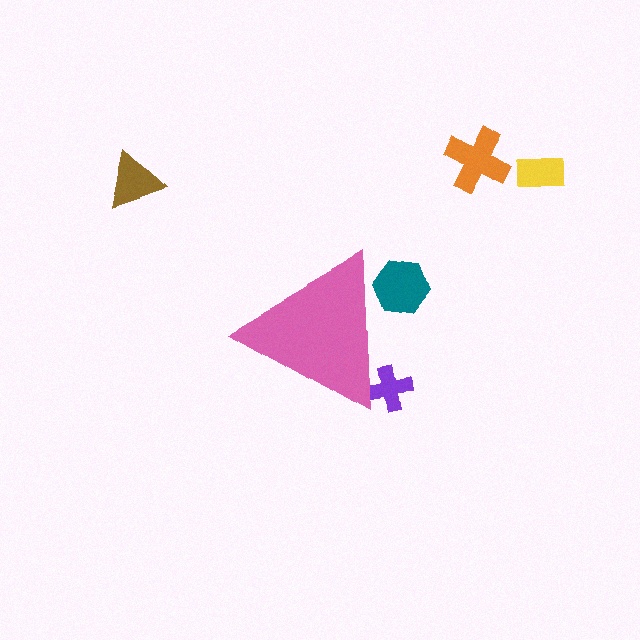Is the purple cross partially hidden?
Yes, the purple cross is partially hidden behind the pink triangle.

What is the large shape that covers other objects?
A pink triangle.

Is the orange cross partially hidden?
No, the orange cross is fully visible.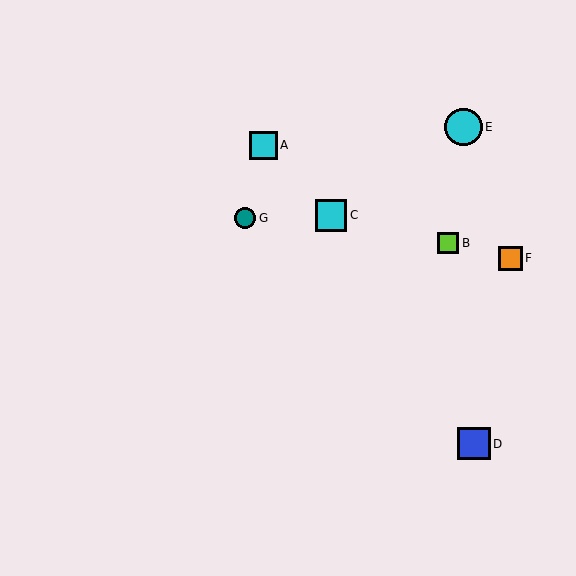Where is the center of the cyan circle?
The center of the cyan circle is at (463, 127).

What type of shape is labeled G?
Shape G is a teal circle.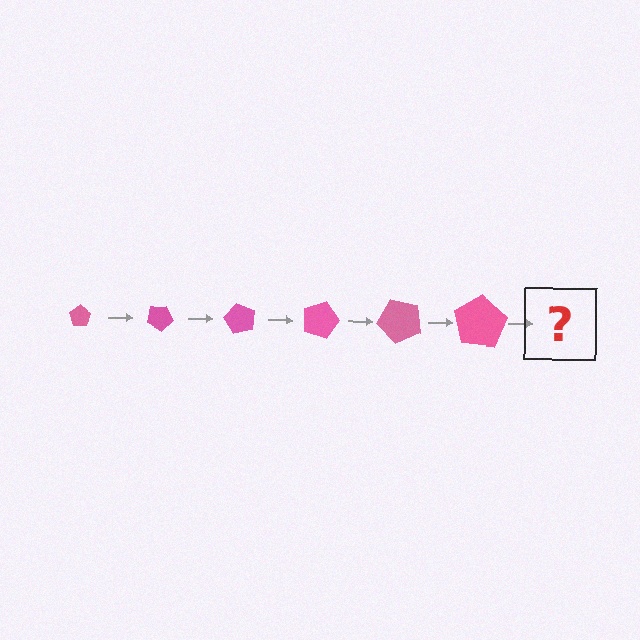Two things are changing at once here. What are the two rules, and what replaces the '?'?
The two rules are that the pentagon grows larger each step and it rotates 30 degrees each step. The '?' should be a pentagon, larger than the previous one and rotated 180 degrees from the start.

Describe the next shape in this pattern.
It should be a pentagon, larger than the previous one and rotated 180 degrees from the start.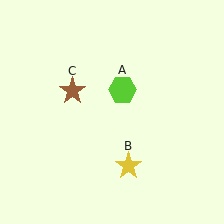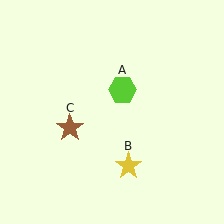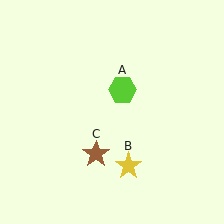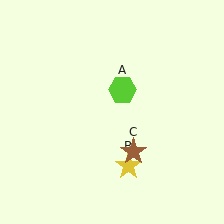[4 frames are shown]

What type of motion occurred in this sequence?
The brown star (object C) rotated counterclockwise around the center of the scene.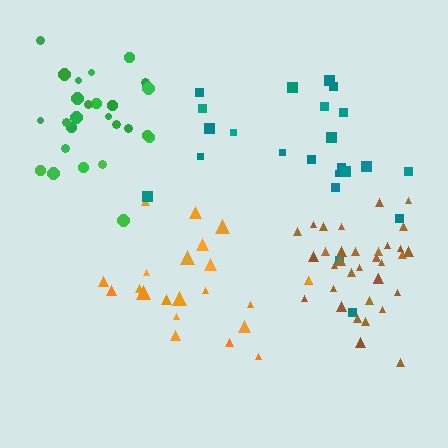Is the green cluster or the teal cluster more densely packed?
Green.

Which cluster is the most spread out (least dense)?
Teal.